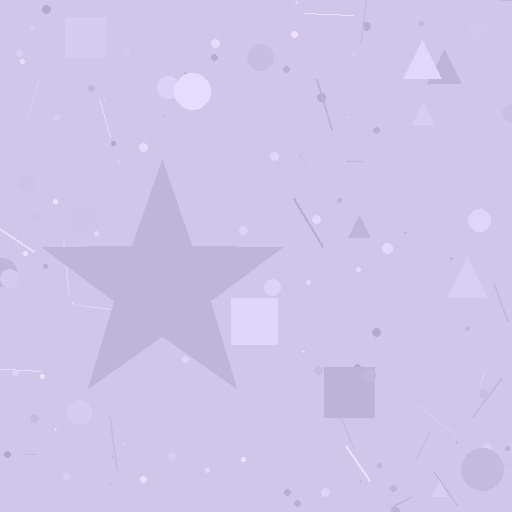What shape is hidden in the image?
A star is hidden in the image.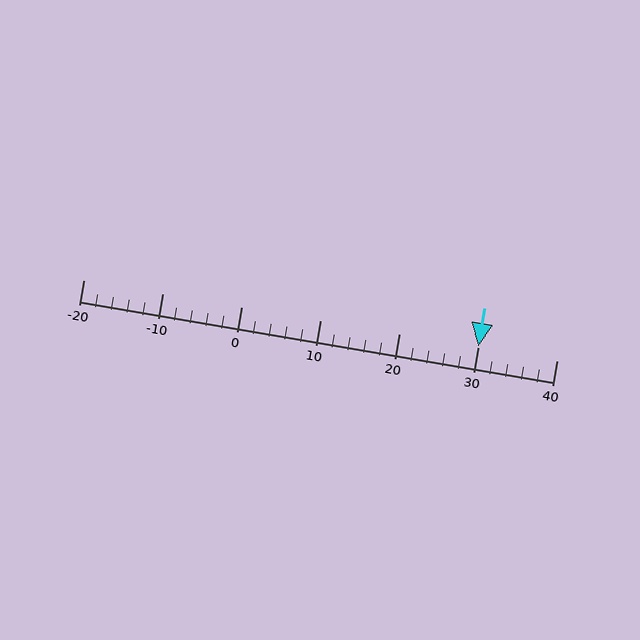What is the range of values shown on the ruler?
The ruler shows values from -20 to 40.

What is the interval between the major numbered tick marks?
The major tick marks are spaced 10 units apart.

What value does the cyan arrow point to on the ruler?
The cyan arrow points to approximately 30.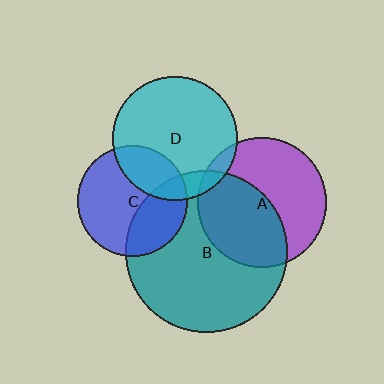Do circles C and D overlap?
Yes.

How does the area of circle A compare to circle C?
Approximately 1.4 times.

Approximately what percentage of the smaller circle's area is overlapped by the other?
Approximately 25%.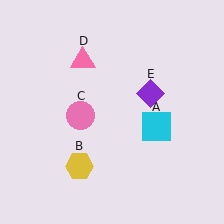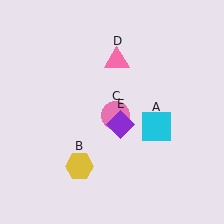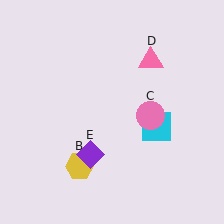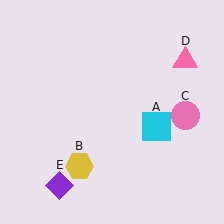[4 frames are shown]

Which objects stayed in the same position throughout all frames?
Cyan square (object A) and yellow hexagon (object B) remained stationary.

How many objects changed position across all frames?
3 objects changed position: pink circle (object C), pink triangle (object D), purple diamond (object E).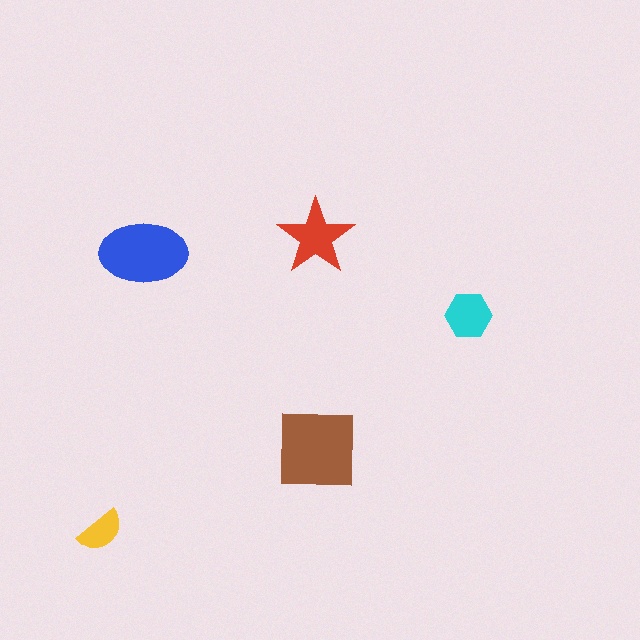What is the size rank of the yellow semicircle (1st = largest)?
5th.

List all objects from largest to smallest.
The brown square, the blue ellipse, the red star, the cyan hexagon, the yellow semicircle.